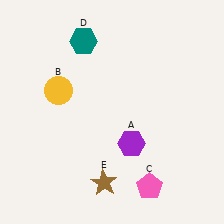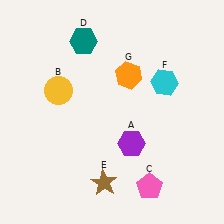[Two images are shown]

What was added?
A cyan hexagon (F), an orange hexagon (G) were added in Image 2.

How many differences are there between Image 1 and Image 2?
There are 2 differences between the two images.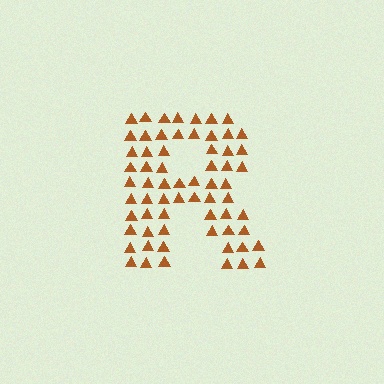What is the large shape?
The large shape is the letter R.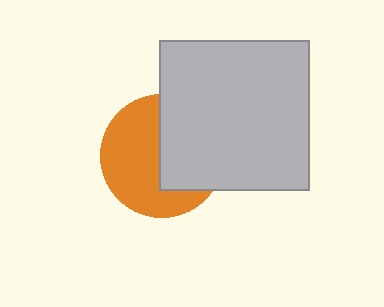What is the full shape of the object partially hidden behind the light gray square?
The partially hidden object is an orange circle.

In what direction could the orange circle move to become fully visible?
The orange circle could move left. That would shift it out from behind the light gray square entirely.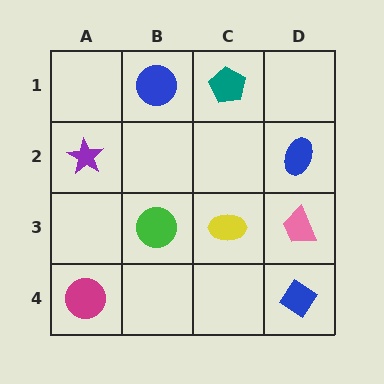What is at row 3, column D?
A pink trapezoid.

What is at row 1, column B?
A blue circle.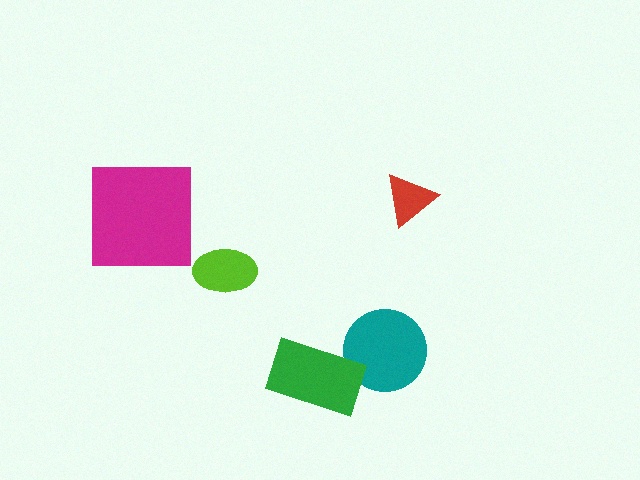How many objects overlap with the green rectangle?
1 object overlaps with the green rectangle.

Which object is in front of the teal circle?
The green rectangle is in front of the teal circle.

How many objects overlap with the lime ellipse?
0 objects overlap with the lime ellipse.